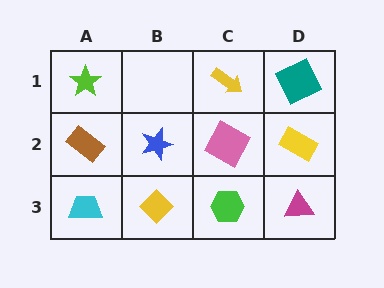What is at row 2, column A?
A brown rectangle.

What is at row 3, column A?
A cyan trapezoid.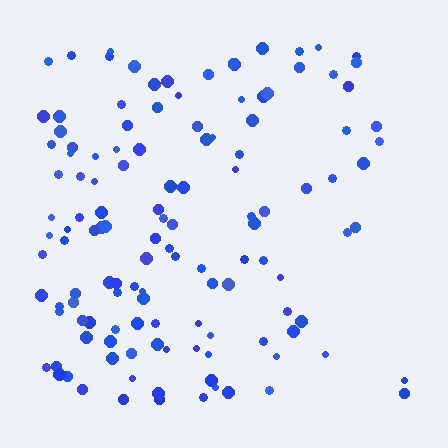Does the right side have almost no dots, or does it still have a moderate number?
Still a moderate number, just noticeably fewer than the left.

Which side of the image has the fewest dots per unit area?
The right.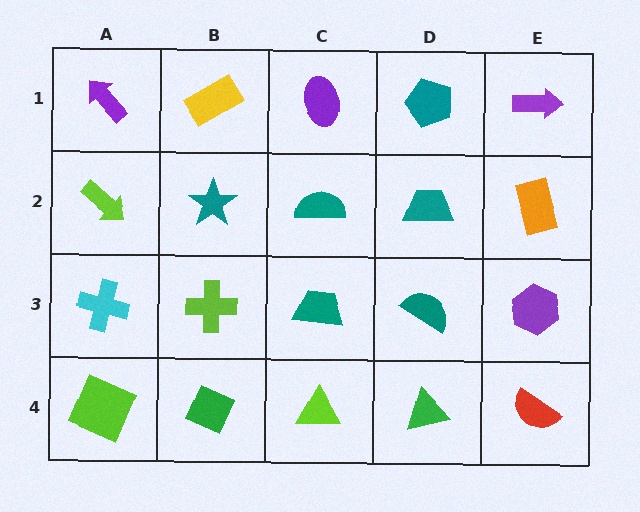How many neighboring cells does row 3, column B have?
4.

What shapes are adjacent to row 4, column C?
A teal trapezoid (row 3, column C), a green diamond (row 4, column B), a green triangle (row 4, column D).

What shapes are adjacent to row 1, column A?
A lime arrow (row 2, column A), a yellow rectangle (row 1, column B).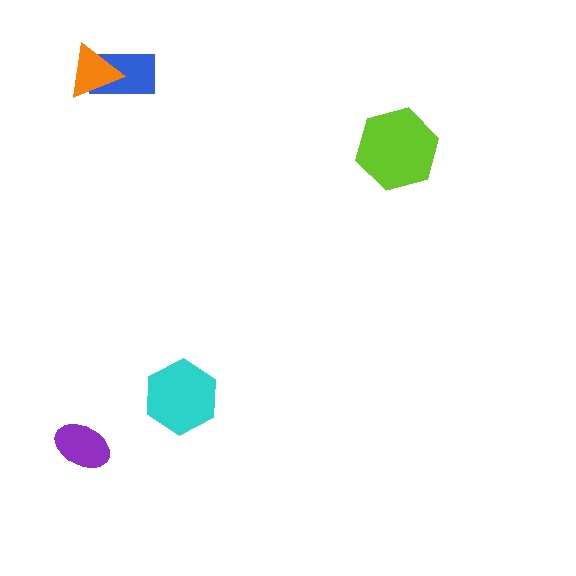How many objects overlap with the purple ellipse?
0 objects overlap with the purple ellipse.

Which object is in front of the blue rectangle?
The orange triangle is in front of the blue rectangle.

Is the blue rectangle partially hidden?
Yes, it is partially covered by another shape.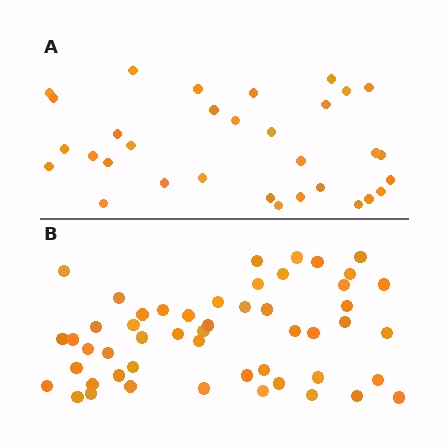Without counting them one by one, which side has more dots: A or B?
Region B (the bottom region) has more dots.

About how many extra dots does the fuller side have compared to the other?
Region B has approximately 20 more dots than region A.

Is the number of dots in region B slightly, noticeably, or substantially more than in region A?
Region B has substantially more. The ratio is roughly 1.6 to 1.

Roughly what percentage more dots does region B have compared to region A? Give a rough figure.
About 60% more.